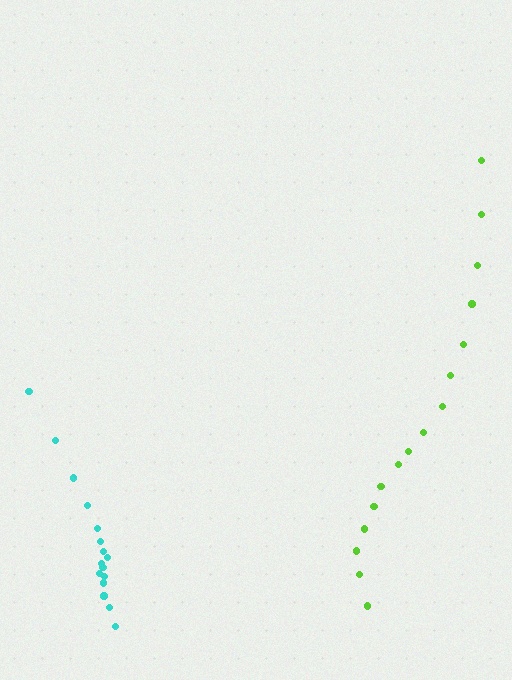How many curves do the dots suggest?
There are 2 distinct paths.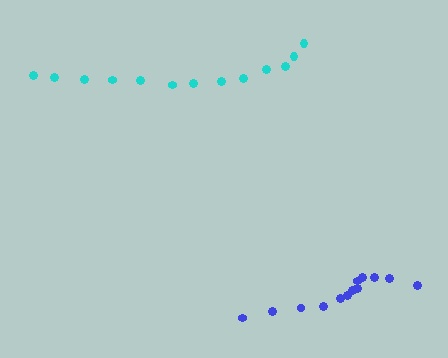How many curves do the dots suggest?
There are 2 distinct paths.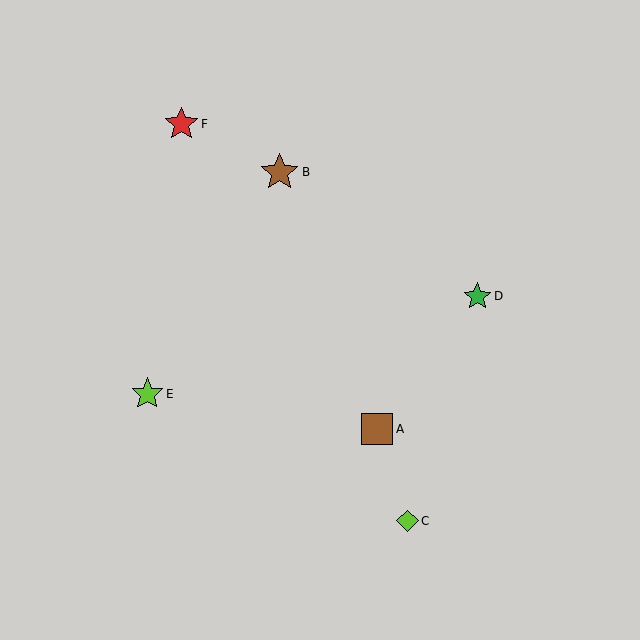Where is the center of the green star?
The center of the green star is at (477, 296).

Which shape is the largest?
The brown star (labeled B) is the largest.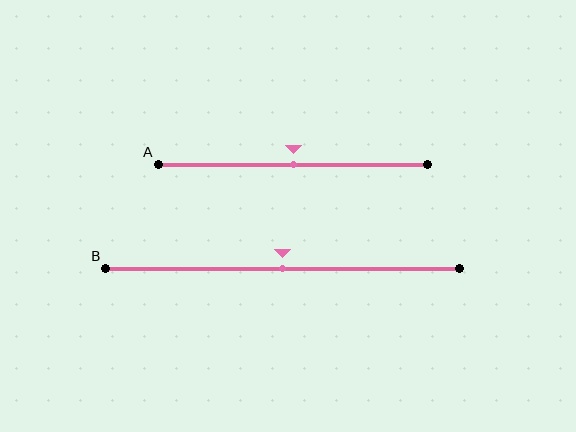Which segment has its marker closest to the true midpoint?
Segment A has its marker closest to the true midpoint.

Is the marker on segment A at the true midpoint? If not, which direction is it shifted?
Yes, the marker on segment A is at the true midpoint.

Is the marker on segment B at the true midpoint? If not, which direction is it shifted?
Yes, the marker on segment B is at the true midpoint.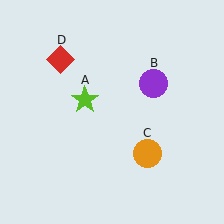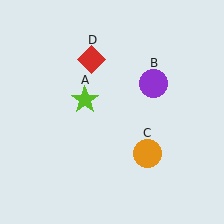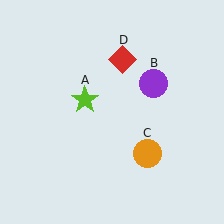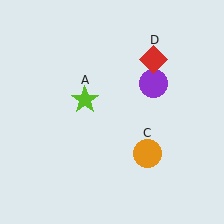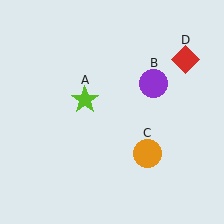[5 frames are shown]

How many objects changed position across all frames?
1 object changed position: red diamond (object D).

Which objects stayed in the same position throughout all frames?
Lime star (object A) and purple circle (object B) and orange circle (object C) remained stationary.